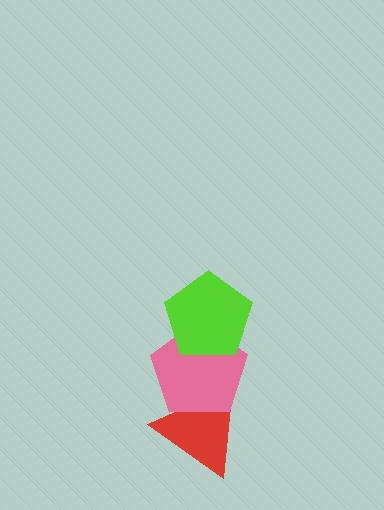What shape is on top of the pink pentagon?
The lime pentagon is on top of the pink pentagon.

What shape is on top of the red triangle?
The pink pentagon is on top of the red triangle.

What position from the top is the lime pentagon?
The lime pentagon is 1st from the top.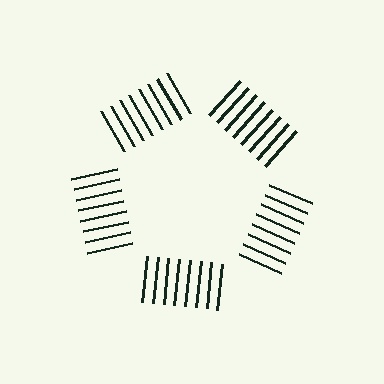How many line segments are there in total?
40 — 8 along each of the 5 edges.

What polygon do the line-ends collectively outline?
An illusory pentagon — the line segments terminate on its edges but no continuous stroke is drawn.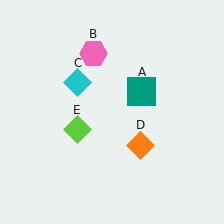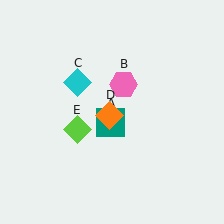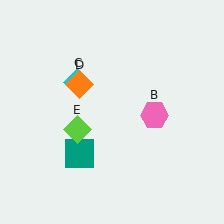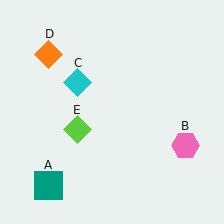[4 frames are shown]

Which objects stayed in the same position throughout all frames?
Cyan diamond (object C) and lime diamond (object E) remained stationary.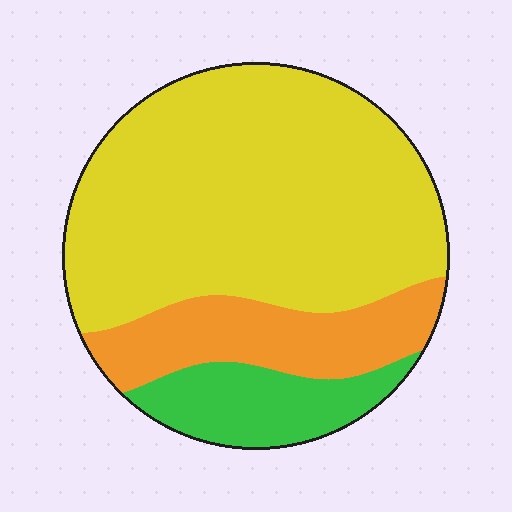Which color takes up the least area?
Green, at roughly 15%.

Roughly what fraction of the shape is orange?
Orange takes up between a sixth and a third of the shape.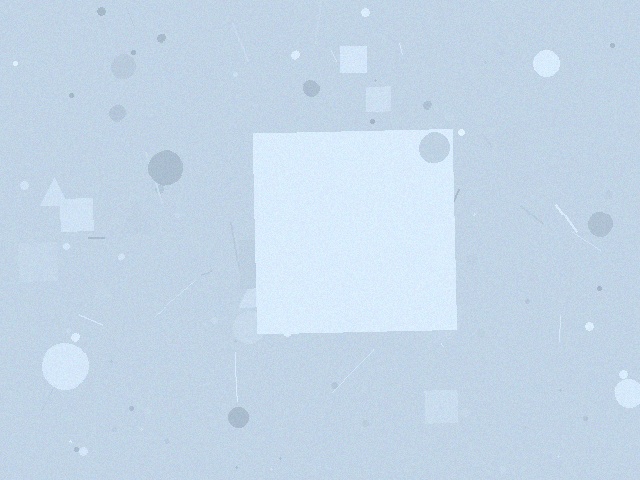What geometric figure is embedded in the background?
A square is embedded in the background.